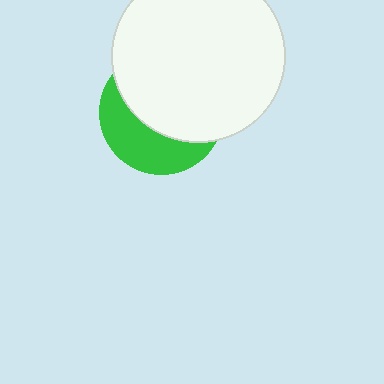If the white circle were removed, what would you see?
You would see the complete green circle.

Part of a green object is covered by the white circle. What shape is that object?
It is a circle.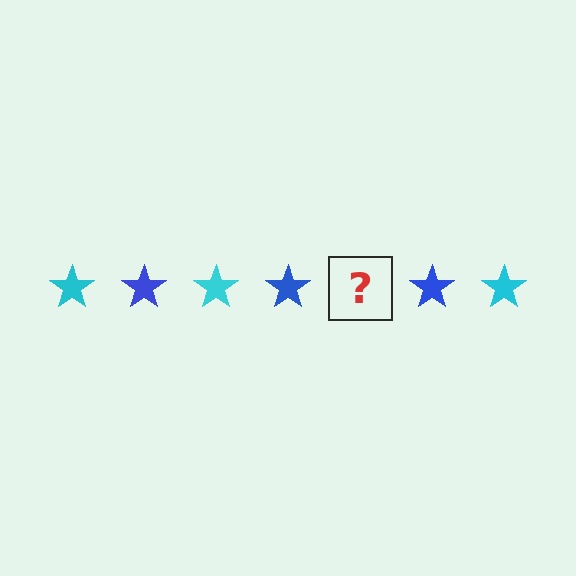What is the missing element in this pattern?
The missing element is a cyan star.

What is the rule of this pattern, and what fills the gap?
The rule is that the pattern cycles through cyan, blue stars. The gap should be filled with a cyan star.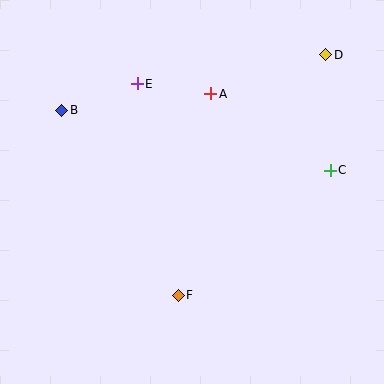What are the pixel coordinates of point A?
Point A is at (211, 94).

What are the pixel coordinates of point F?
Point F is at (178, 295).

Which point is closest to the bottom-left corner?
Point F is closest to the bottom-left corner.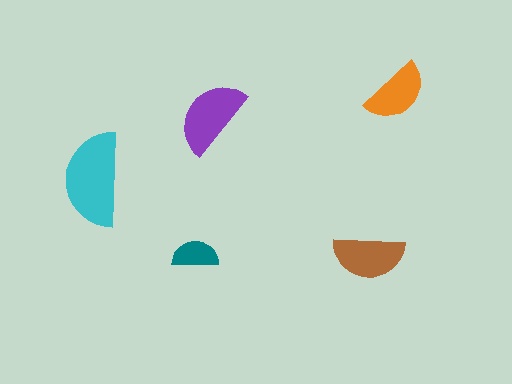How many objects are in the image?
There are 5 objects in the image.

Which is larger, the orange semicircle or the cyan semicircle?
The cyan one.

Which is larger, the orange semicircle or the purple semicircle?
The purple one.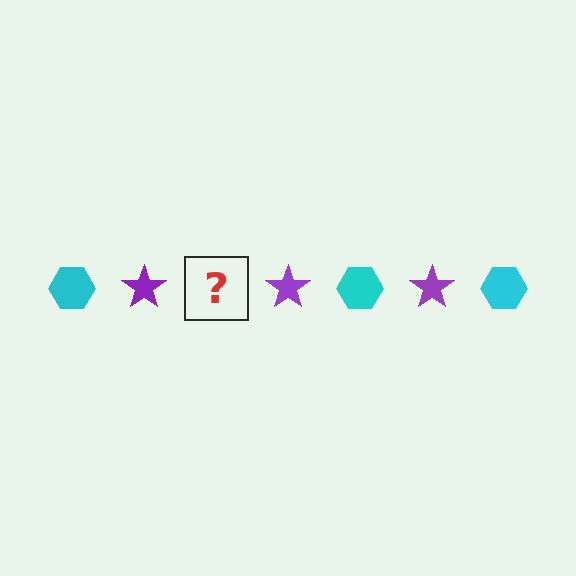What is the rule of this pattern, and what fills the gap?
The rule is that the pattern alternates between cyan hexagon and purple star. The gap should be filled with a cyan hexagon.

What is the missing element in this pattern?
The missing element is a cyan hexagon.